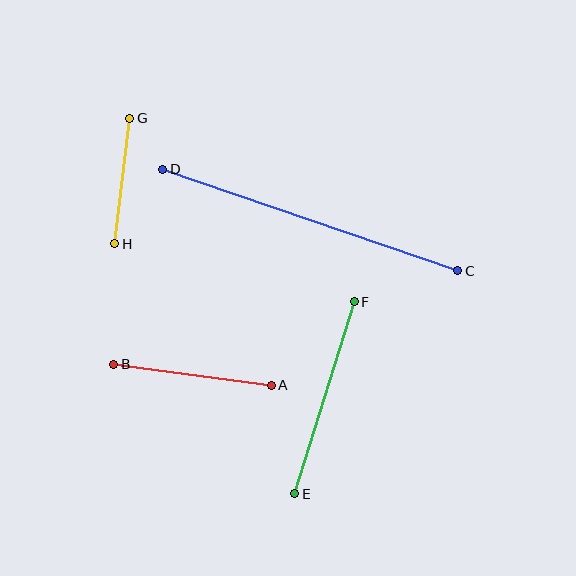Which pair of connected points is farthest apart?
Points C and D are farthest apart.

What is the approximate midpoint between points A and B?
The midpoint is at approximately (193, 375) pixels.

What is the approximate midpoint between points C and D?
The midpoint is at approximately (310, 220) pixels.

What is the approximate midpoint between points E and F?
The midpoint is at approximately (325, 398) pixels.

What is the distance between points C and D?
The distance is approximately 312 pixels.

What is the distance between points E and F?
The distance is approximately 201 pixels.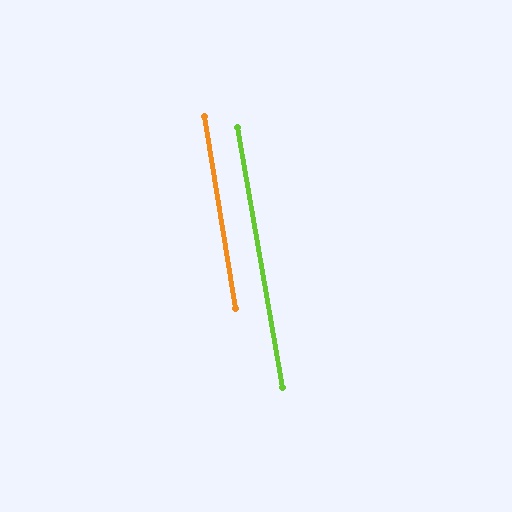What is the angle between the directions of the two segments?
Approximately 1 degree.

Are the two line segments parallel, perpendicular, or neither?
Parallel — their directions differ by only 0.6°.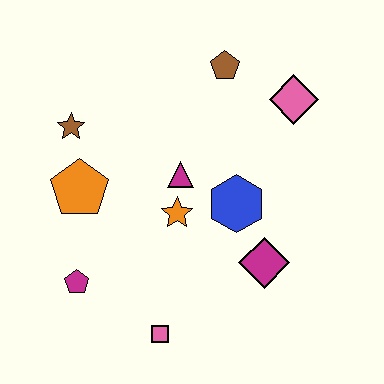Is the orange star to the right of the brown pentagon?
No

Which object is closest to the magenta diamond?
The blue hexagon is closest to the magenta diamond.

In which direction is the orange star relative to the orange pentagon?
The orange star is to the right of the orange pentagon.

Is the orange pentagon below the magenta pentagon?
No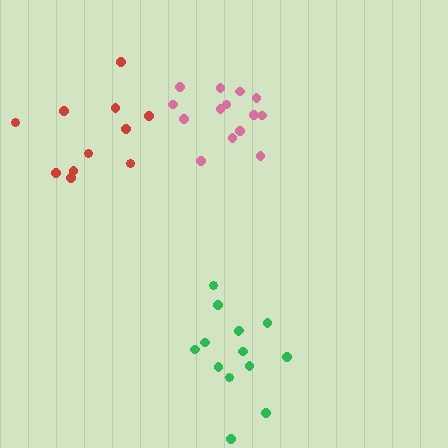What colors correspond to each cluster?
The clusters are colored: pink, red, green.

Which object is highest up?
The pink cluster is topmost.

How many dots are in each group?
Group 1: 14 dots, Group 2: 11 dots, Group 3: 14 dots (39 total).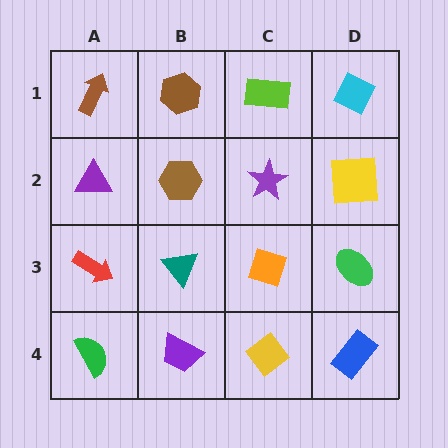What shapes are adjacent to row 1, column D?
A yellow square (row 2, column D), a lime rectangle (row 1, column C).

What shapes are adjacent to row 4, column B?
A teal triangle (row 3, column B), a green semicircle (row 4, column A), a yellow diamond (row 4, column C).